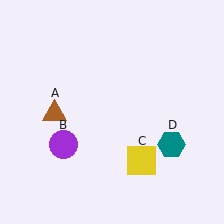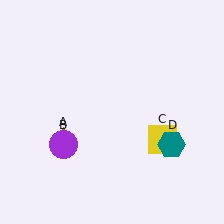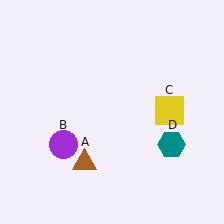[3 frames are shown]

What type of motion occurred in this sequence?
The brown triangle (object A), yellow square (object C) rotated counterclockwise around the center of the scene.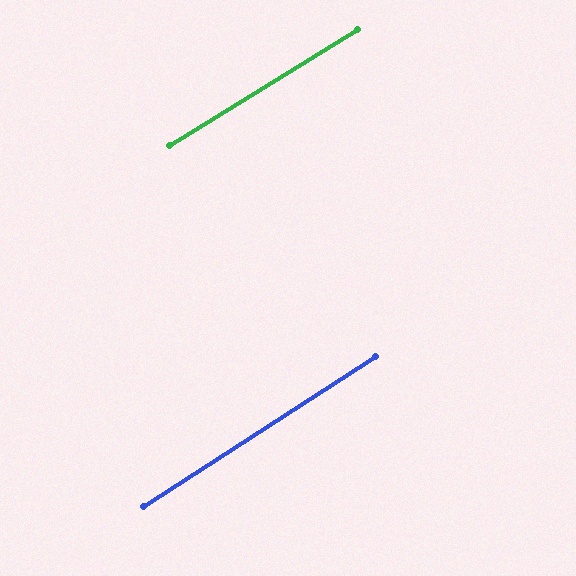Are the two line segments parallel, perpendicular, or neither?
Parallel — their directions differ by only 1.1°.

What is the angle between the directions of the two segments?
Approximately 1 degree.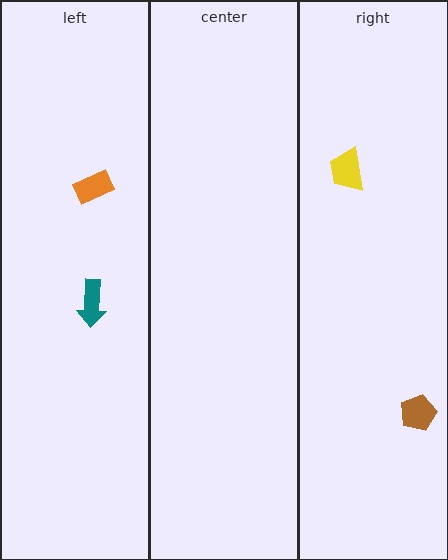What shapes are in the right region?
The yellow trapezoid, the brown pentagon.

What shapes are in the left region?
The orange rectangle, the teal arrow.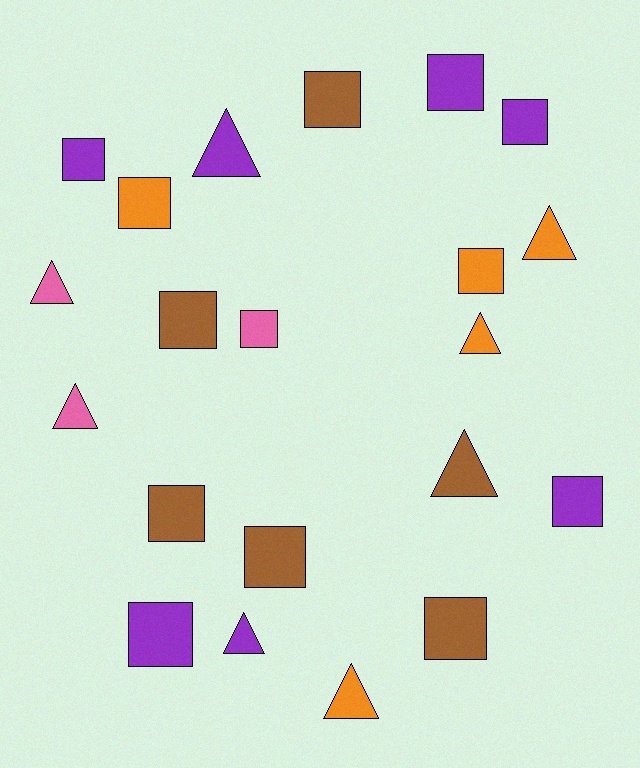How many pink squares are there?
There is 1 pink square.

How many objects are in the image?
There are 21 objects.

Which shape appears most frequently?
Square, with 13 objects.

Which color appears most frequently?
Purple, with 7 objects.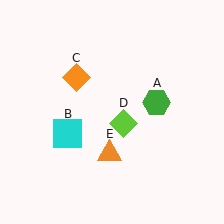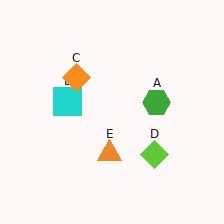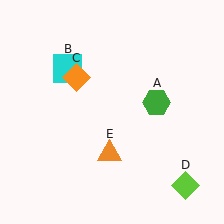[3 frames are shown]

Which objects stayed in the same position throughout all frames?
Green hexagon (object A) and orange diamond (object C) and orange triangle (object E) remained stationary.